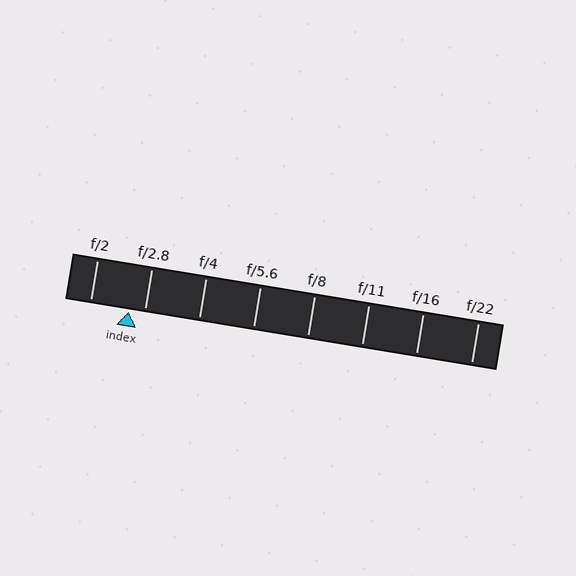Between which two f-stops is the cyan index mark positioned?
The index mark is between f/2 and f/2.8.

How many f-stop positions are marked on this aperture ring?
There are 8 f-stop positions marked.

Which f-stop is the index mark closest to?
The index mark is closest to f/2.8.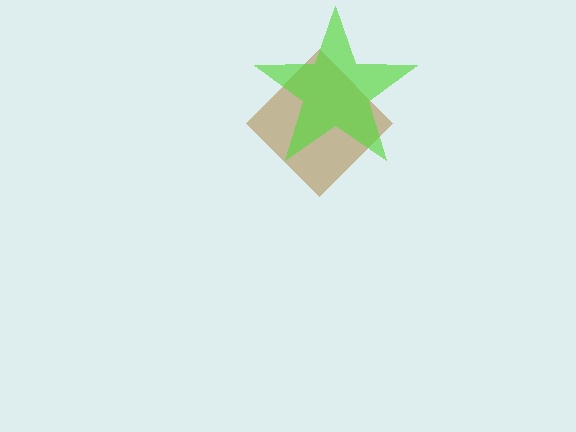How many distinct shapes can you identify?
There are 2 distinct shapes: a brown diamond, a lime star.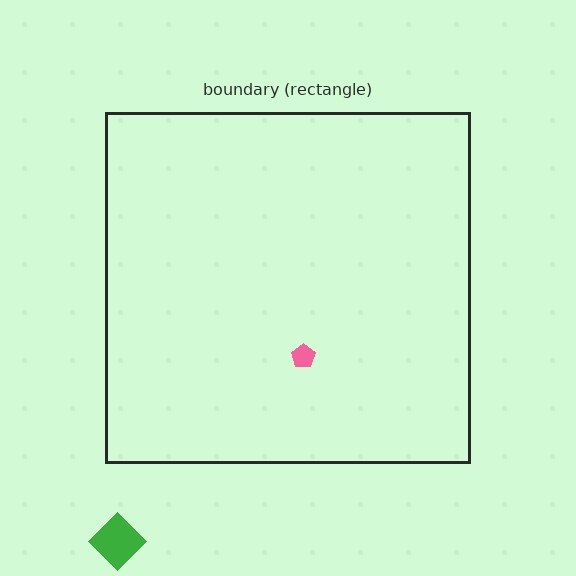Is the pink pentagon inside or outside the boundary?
Inside.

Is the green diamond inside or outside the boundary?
Outside.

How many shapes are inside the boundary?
1 inside, 1 outside.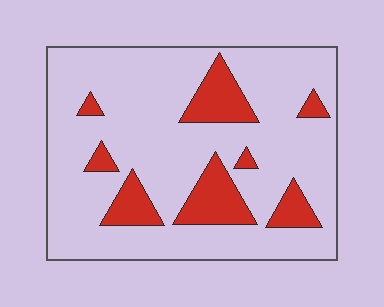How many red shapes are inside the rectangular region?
8.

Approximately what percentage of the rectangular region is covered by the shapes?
Approximately 20%.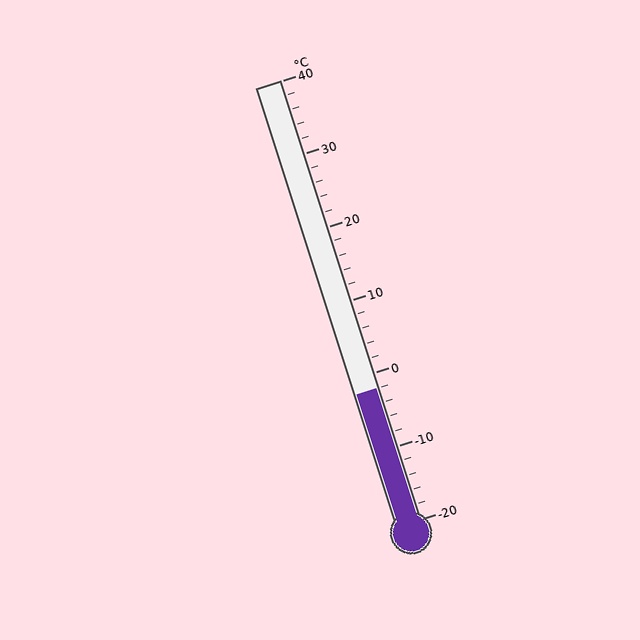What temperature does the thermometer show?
The thermometer shows approximately -2°C.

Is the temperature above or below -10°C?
The temperature is above -10°C.